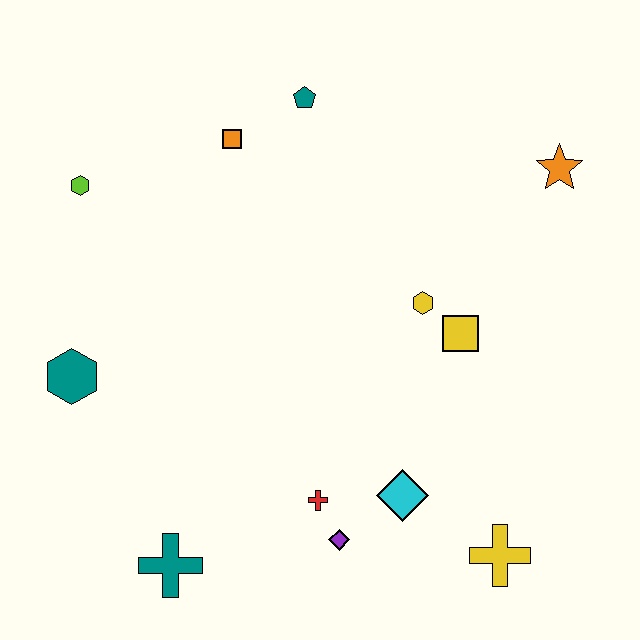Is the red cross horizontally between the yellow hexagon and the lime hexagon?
Yes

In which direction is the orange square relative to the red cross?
The orange square is above the red cross.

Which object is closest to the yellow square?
The yellow hexagon is closest to the yellow square.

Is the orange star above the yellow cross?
Yes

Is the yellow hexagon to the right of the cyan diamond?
Yes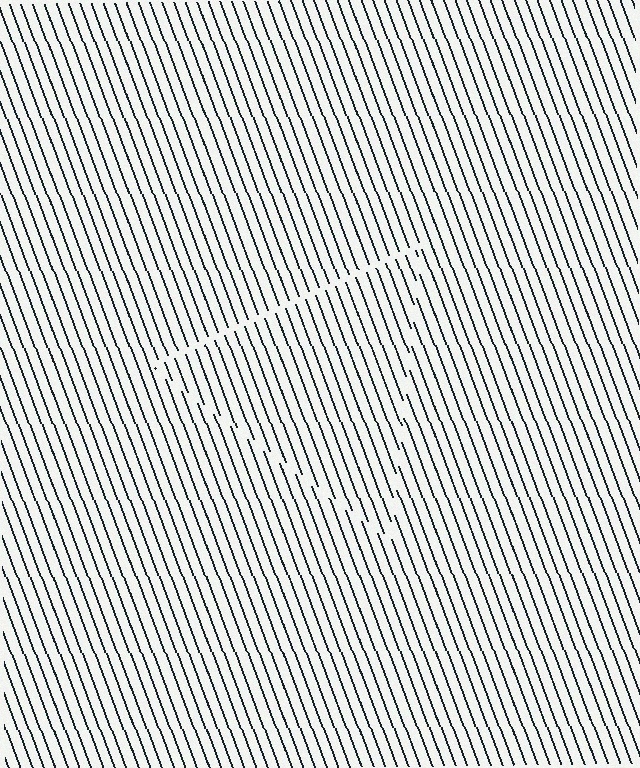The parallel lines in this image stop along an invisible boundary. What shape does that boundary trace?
An illusory triangle. The interior of the shape contains the same grating, shifted by half a period — the contour is defined by the phase discontinuity where line-ends from the inner and outer gratings abut.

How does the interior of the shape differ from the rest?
The interior of the shape contains the same grating, shifted by half a period — the contour is defined by the phase discontinuity where line-ends from the inner and outer gratings abut.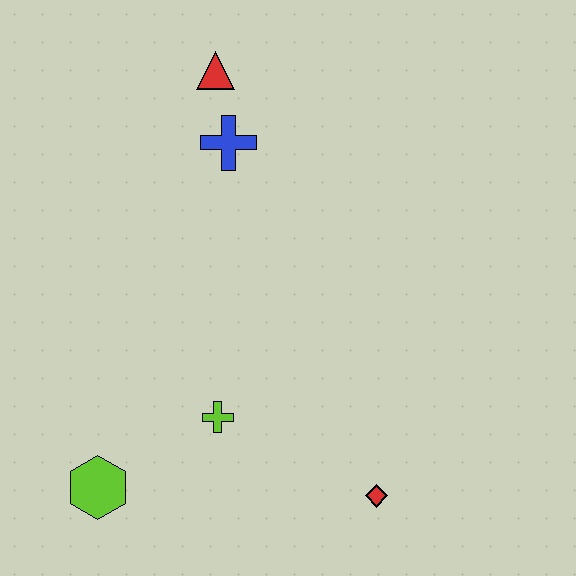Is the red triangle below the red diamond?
No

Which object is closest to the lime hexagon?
The lime cross is closest to the lime hexagon.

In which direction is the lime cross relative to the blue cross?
The lime cross is below the blue cross.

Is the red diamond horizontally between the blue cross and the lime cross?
No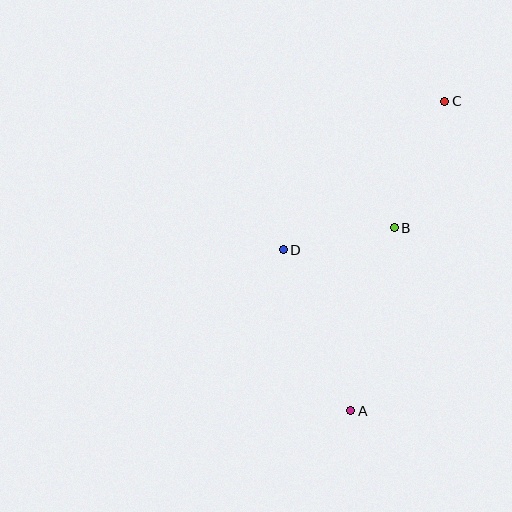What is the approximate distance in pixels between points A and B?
The distance between A and B is approximately 188 pixels.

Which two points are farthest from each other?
Points A and C are farthest from each other.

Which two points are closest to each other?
Points B and D are closest to each other.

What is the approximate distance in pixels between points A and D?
The distance between A and D is approximately 174 pixels.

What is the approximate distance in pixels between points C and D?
The distance between C and D is approximately 219 pixels.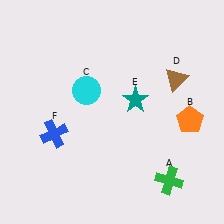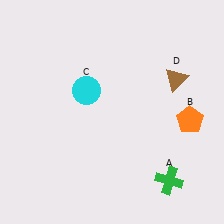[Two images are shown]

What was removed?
The teal star (E), the blue cross (F) were removed in Image 2.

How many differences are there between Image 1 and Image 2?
There are 2 differences between the two images.